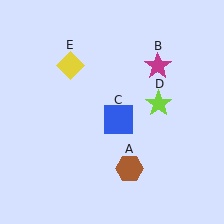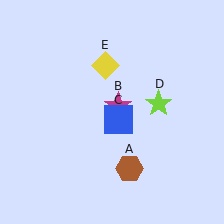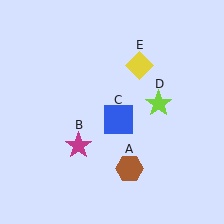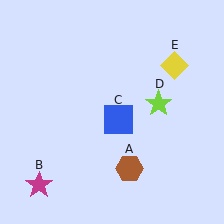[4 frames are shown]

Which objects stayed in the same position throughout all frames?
Brown hexagon (object A) and blue square (object C) and lime star (object D) remained stationary.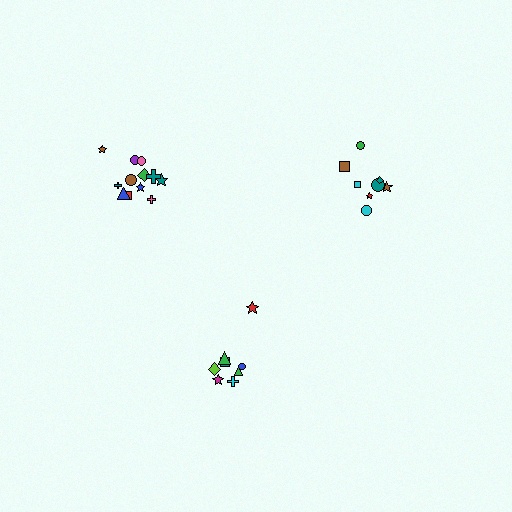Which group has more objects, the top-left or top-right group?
The top-left group.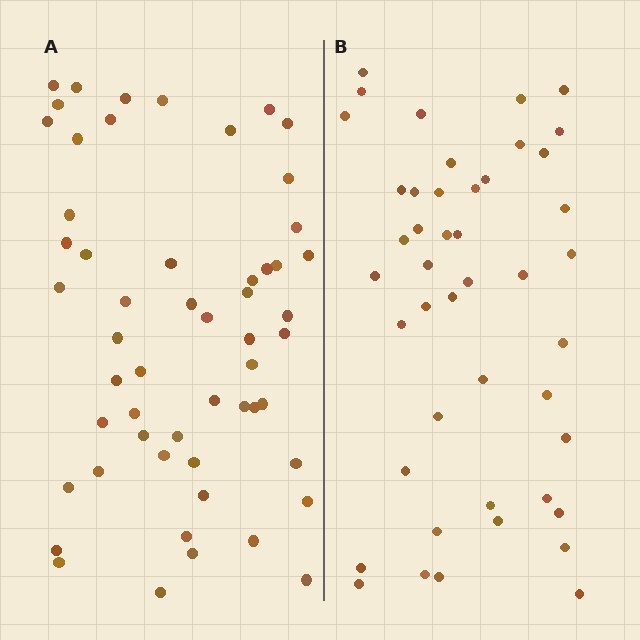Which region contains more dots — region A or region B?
Region A (the left region) has more dots.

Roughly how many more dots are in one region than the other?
Region A has roughly 10 or so more dots than region B.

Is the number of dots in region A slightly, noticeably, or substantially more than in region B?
Region A has only slightly more — the two regions are fairly close. The ratio is roughly 1.2 to 1.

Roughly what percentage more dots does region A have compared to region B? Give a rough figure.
About 20% more.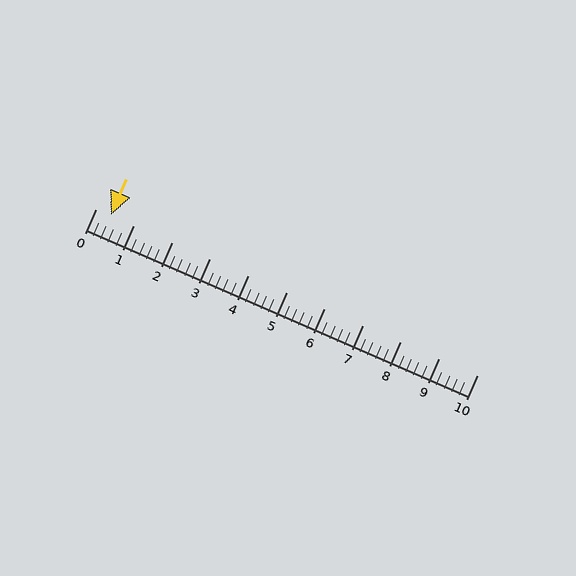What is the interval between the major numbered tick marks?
The major tick marks are spaced 1 units apart.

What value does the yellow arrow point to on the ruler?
The yellow arrow points to approximately 0.4.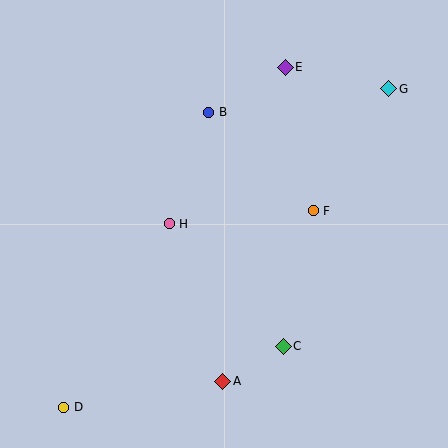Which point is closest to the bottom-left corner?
Point D is closest to the bottom-left corner.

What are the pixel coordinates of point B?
Point B is at (209, 112).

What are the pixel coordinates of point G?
Point G is at (389, 89).